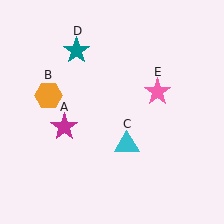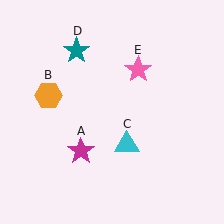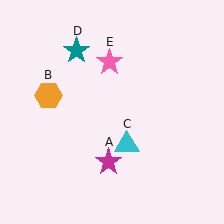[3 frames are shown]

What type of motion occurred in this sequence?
The magenta star (object A), pink star (object E) rotated counterclockwise around the center of the scene.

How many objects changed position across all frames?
2 objects changed position: magenta star (object A), pink star (object E).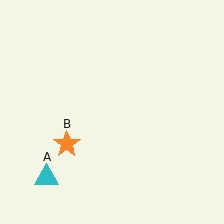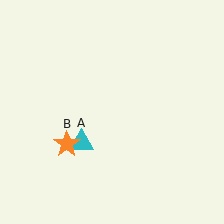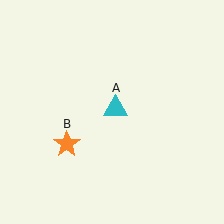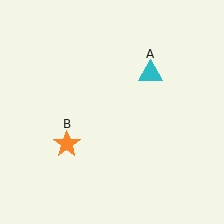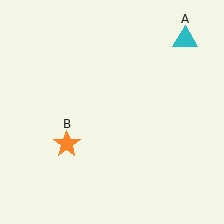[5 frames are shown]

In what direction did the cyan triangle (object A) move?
The cyan triangle (object A) moved up and to the right.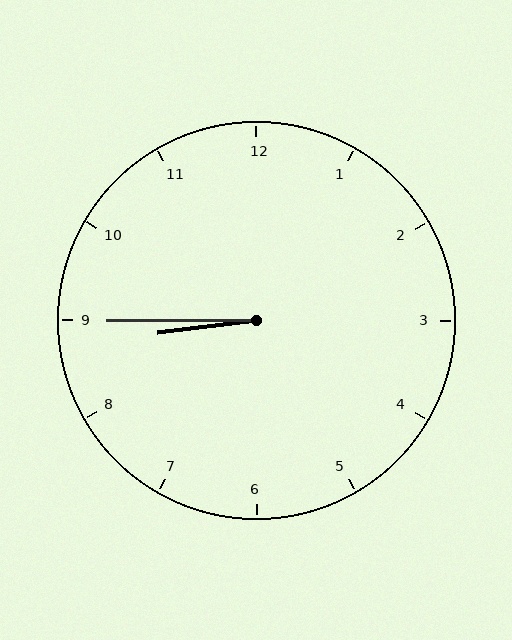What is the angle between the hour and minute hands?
Approximately 8 degrees.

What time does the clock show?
8:45.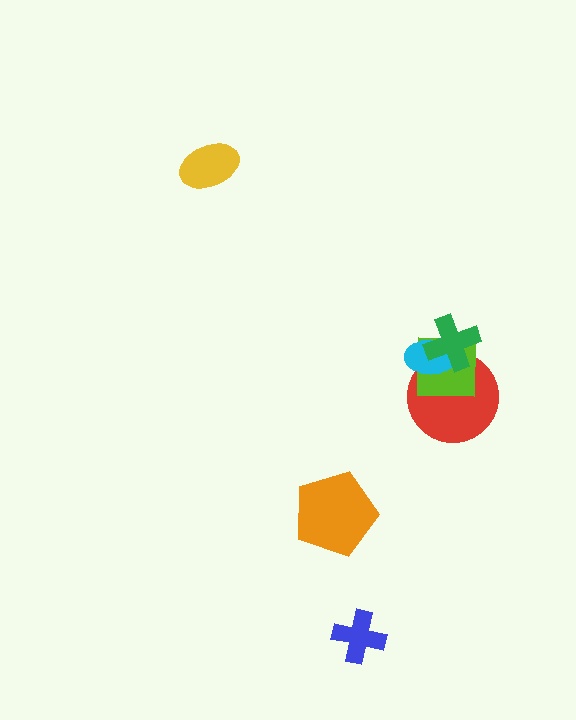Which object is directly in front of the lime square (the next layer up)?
The cyan ellipse is directly in front of the lime square.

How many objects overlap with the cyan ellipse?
3 objects overlap with the cyan ellipse.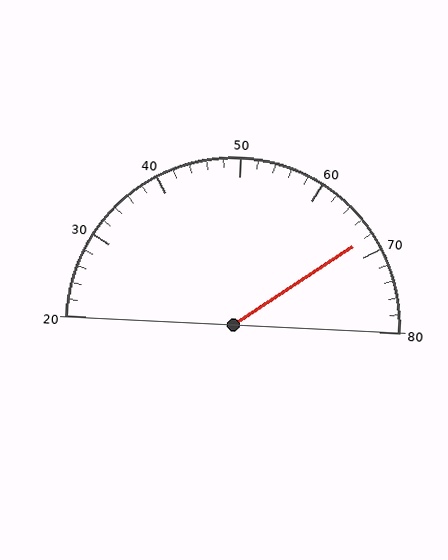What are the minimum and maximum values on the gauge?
The gauge ranges from 20 to 80.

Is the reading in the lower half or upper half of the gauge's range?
The reading is in the upper half of the range (20 to 80).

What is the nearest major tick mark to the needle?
The nearest major tick mark is 70.